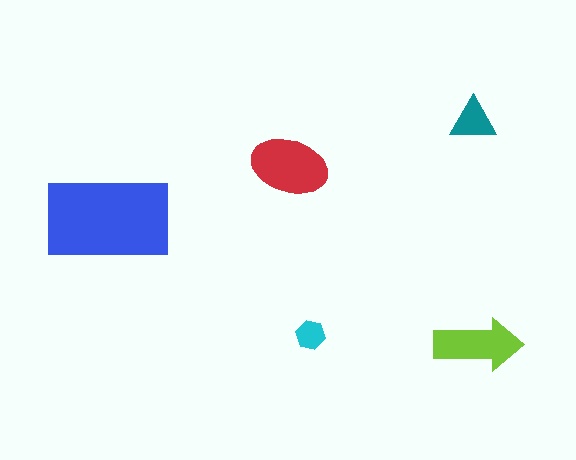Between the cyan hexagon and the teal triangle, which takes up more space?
The teal triangle.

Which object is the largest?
The blue rectangle.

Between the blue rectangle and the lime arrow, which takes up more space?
The blue rectangle.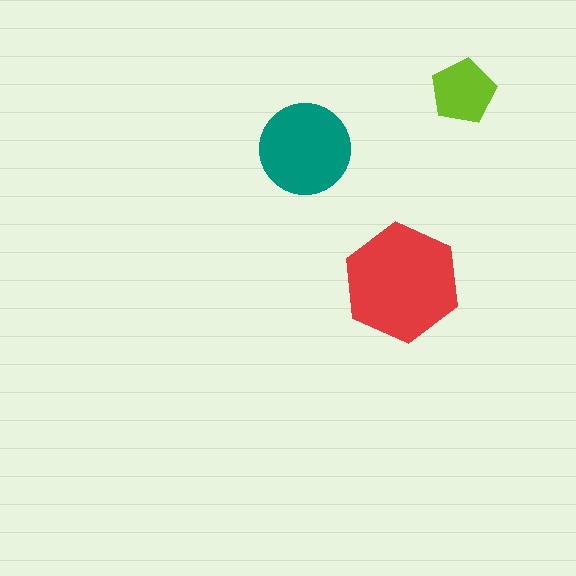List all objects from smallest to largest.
The lime pentagon, the teal circle, the red hexagon.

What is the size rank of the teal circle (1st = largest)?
2nd.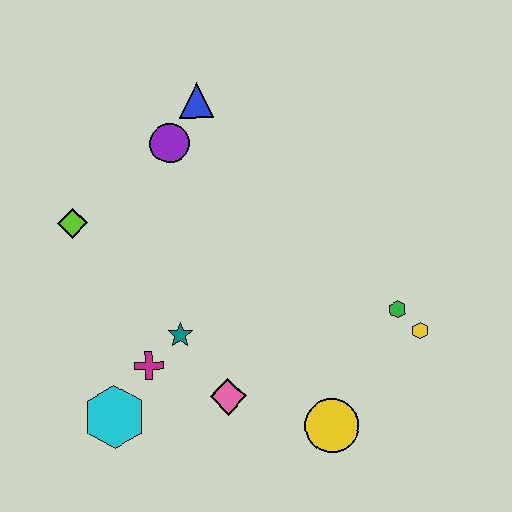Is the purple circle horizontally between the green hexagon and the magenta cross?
Yes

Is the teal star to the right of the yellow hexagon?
No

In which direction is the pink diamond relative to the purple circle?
The pink diamond is below the purple circle.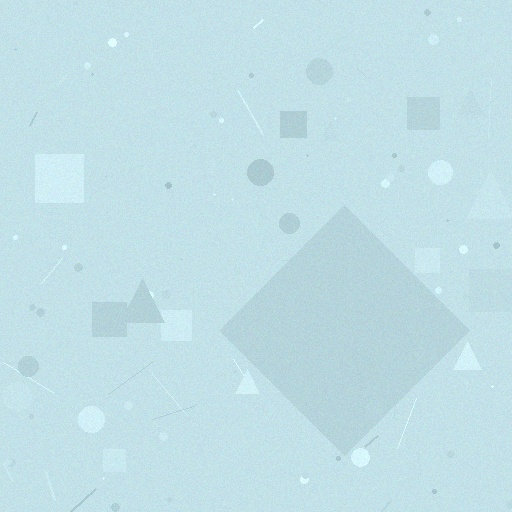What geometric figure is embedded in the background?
A diamond is embedded in the background.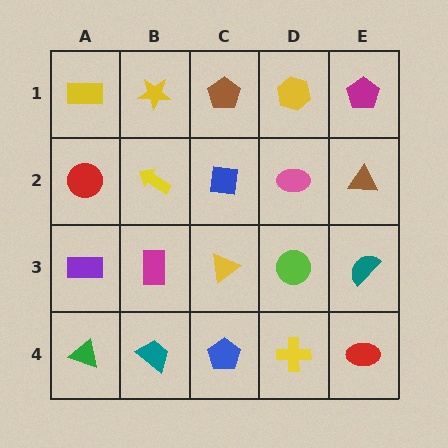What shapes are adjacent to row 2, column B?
A yellow star (row 1, column B), a magenta rectangle (row 3, column B), a red circle (row 2, column A), a blue square (row 2, column C).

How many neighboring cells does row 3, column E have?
3.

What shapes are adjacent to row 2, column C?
A brown pentagon (row 1, column C), a yellow triangle (row 3, column C), a yellow arrow (row 2, column B), a pink ellipse (row 2, column D).